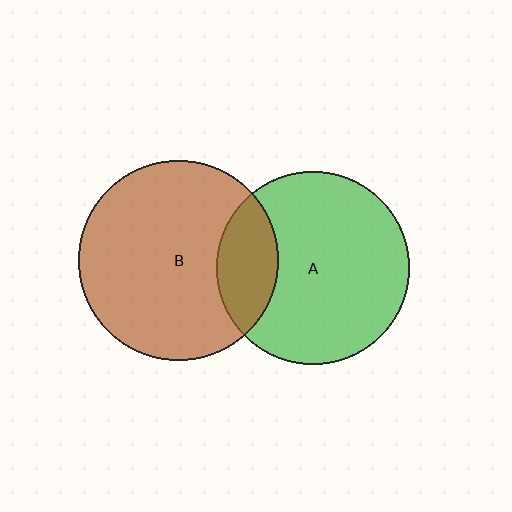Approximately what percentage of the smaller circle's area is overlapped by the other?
Approximately 20%.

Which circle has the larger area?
Circle B (brown).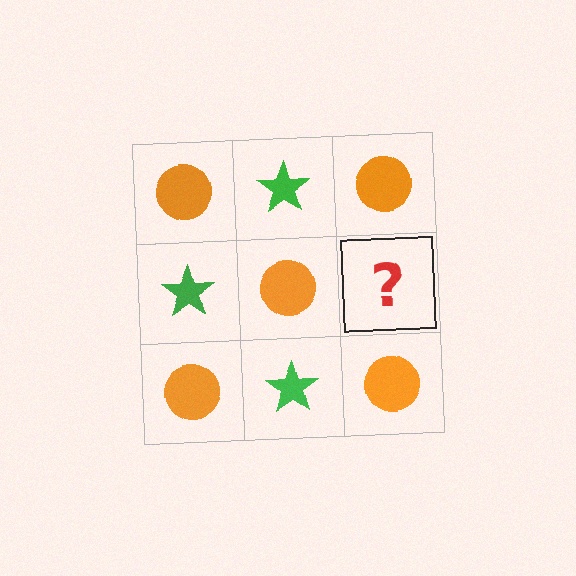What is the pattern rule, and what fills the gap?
The rule is that it alternates orange circle and green star in a checkerboard pattern. The gap should be filled with a green star.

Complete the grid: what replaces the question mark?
The question mark should be replaced with a green star.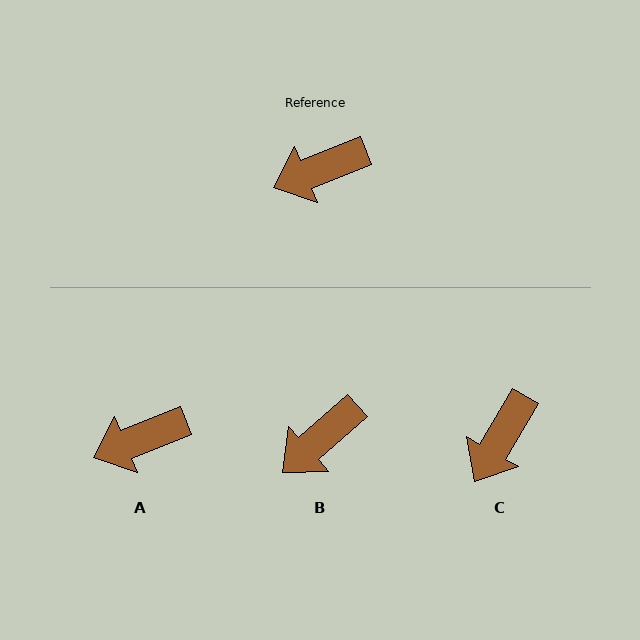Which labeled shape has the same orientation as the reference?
A.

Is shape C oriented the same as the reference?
No, it is off by about 37 degrees.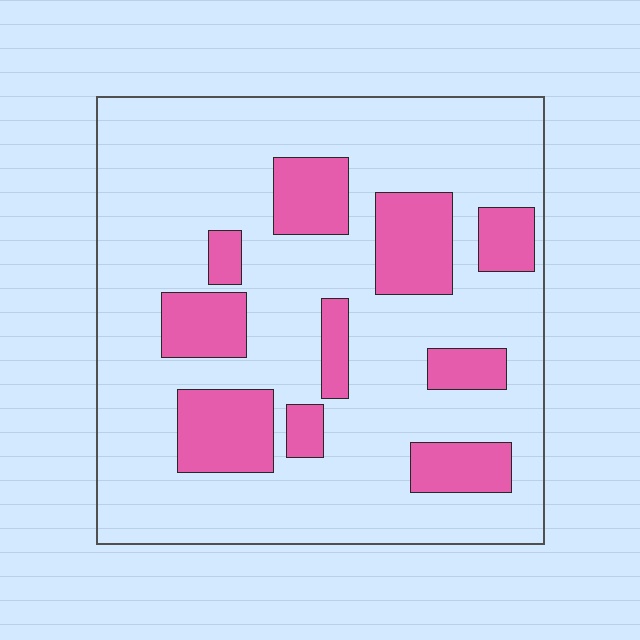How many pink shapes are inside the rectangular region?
10.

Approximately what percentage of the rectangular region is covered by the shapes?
Approximately 25%.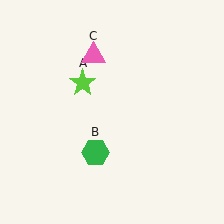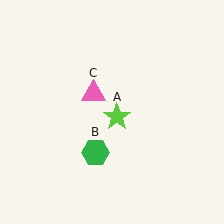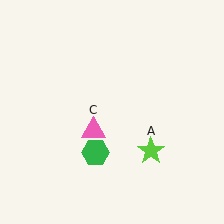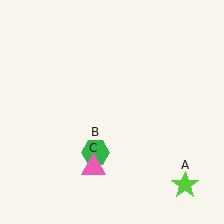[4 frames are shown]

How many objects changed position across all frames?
2 objects changed position: lime star (object A), pink triangle (object C).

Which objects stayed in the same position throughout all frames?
Green hexagon (object B) remained stationary.